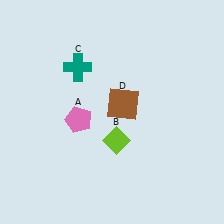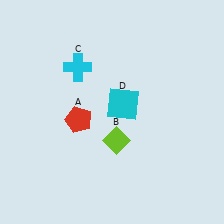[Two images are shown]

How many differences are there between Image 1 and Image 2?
There are 3 differences between the two images.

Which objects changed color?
A changed from pink to red. C changed from teal to cyan. D changed from brown to cyan.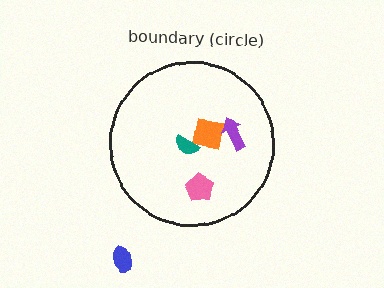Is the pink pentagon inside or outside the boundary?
Inside.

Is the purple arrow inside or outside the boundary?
Inside.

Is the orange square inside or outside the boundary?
Inside.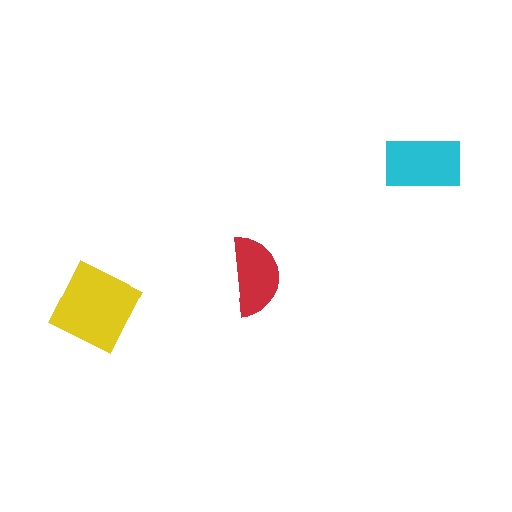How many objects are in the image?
There are 3 objects in the image.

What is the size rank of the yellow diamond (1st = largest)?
1st.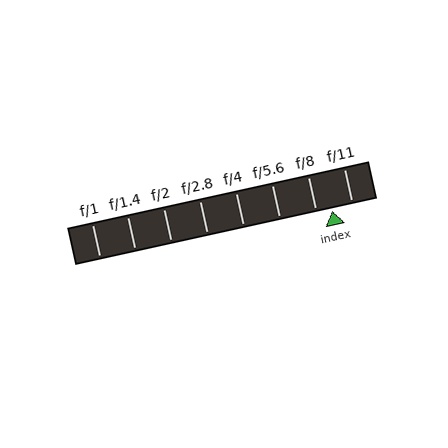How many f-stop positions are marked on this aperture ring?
There are 8 f-stop positions marked.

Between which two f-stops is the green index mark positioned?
The index mark is between f/8 and f/11.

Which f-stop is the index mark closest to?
The index mark is closest to f/8.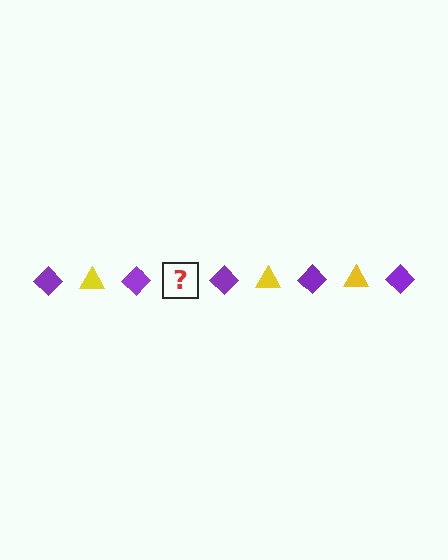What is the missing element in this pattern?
The missing element is a yellow triangle.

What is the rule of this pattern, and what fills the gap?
The rule is that the pattern alternates between purple diamond and yellow triangle. The gap should be filled with a yellow triangle.